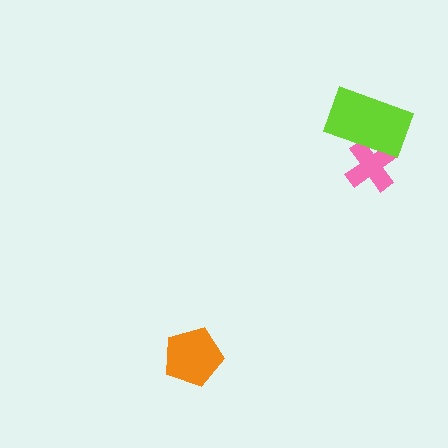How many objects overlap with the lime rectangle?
1 object overlaps with the lime rectangle.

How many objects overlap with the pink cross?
1 object overlaps with the pink cross.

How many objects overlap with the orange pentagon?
0 objects overlap with the orange pentagon.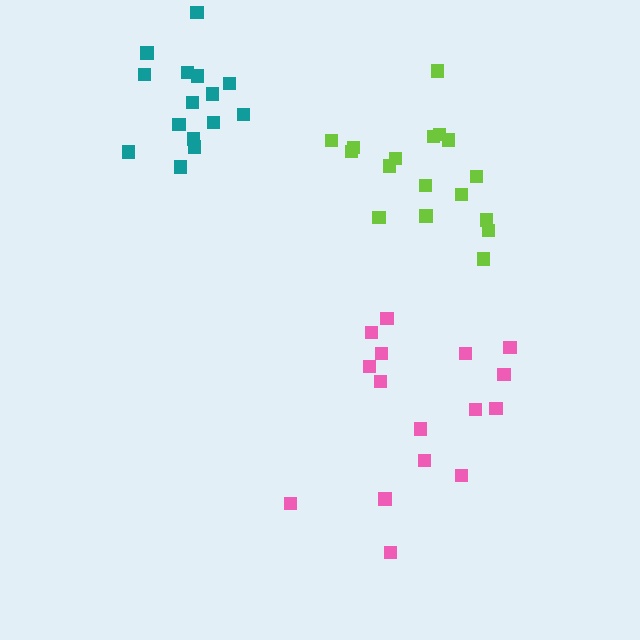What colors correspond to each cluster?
The clusters are colored: lime, pink, teal.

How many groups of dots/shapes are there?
There are 3 groups.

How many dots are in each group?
Group 1: 17 dots, Group 2: 16 dots, Group 3: 15 dots (48 total).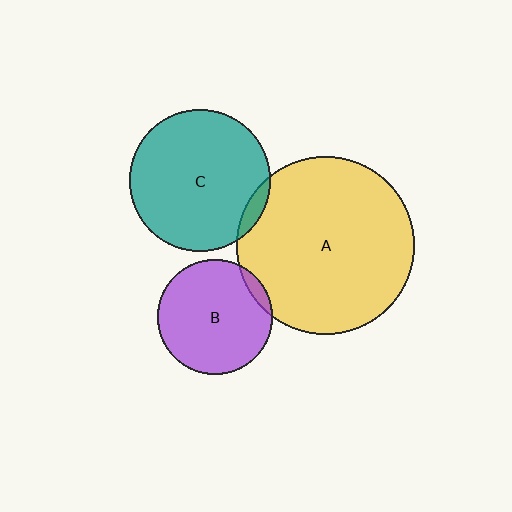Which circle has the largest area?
Circle A (yellow).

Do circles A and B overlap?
Yes.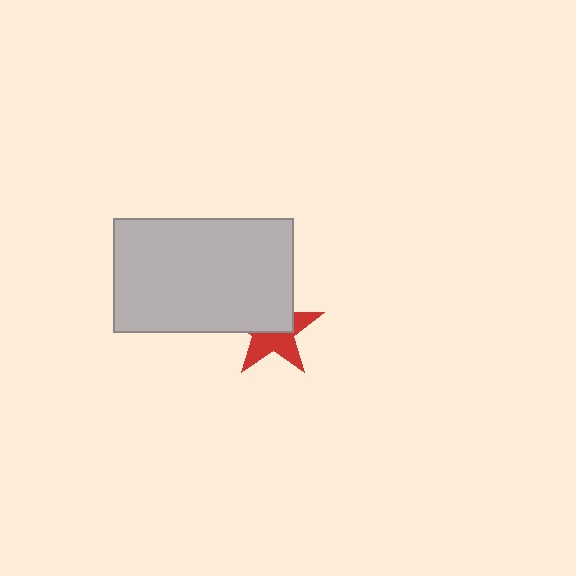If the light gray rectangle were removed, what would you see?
You would see the complete red star.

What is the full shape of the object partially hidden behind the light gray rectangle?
The partially hidden object is a red star.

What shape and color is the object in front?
The object in front is a light gray rectangle.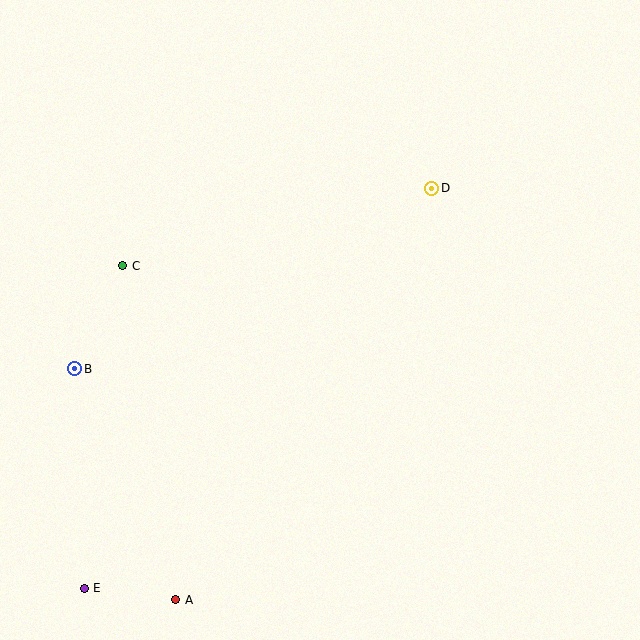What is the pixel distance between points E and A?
The distance between E and A is 92 pixels.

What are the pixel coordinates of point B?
Point B is at (75, 369).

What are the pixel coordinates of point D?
Point D is at (432, 188).